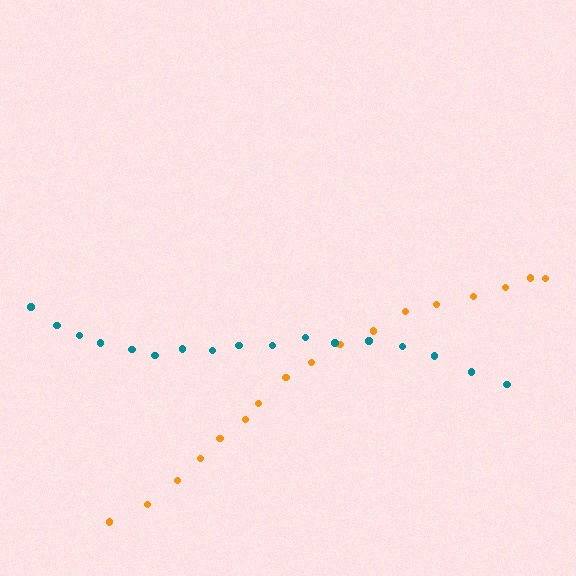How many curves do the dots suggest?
There are 2 distinct paths.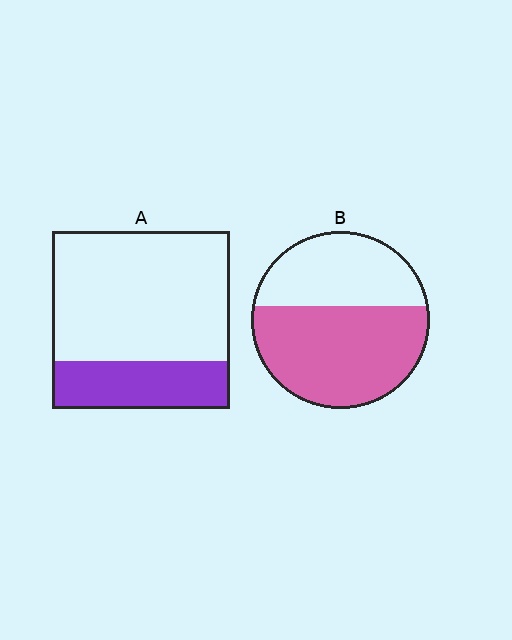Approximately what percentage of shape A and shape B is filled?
A is approximately 25% and B is approximately 60%.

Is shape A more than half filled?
No.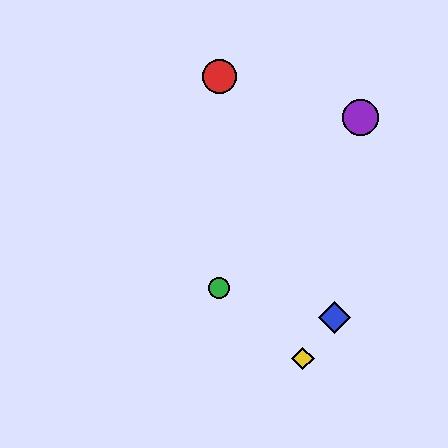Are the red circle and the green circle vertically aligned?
Yes, both are at x≈219.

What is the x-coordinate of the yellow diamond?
The yellow diamond is at x≈303.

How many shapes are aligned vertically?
2 shapes (the red circle, the green circle) are aligned vertically.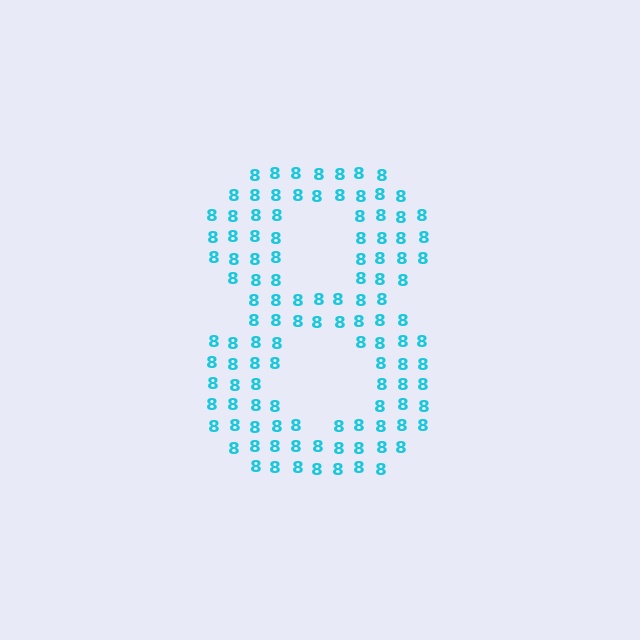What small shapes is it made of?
It is made of small digit 8's.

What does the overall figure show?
The overall figure shows the digit 8.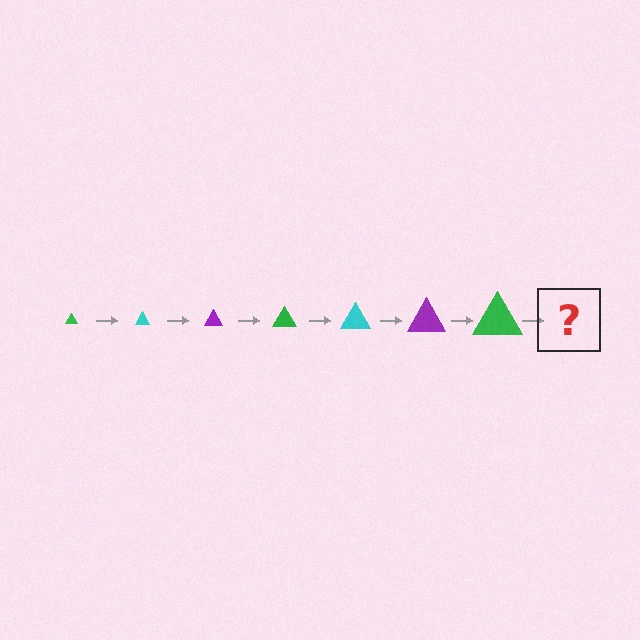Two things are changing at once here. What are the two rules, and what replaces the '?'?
The two rules are that the triangle grows larger each step and the color cycles through green, cyan, and purple. The '?' should be a cyan triangle, larger than the previous one.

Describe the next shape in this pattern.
It should be a cyan triangle, larger than the previous one.